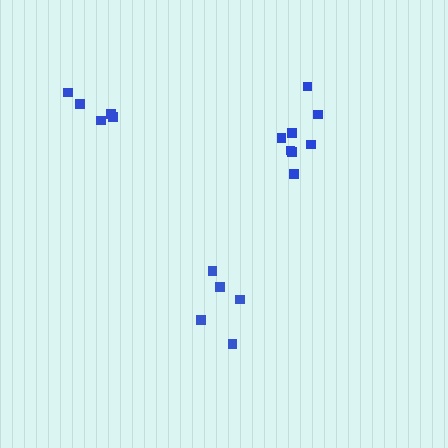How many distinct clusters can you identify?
There are 3 distinct clusters.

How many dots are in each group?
Group 1: 5 dots, Group 2: 5 dots, Group 3: 8 dots (18 total).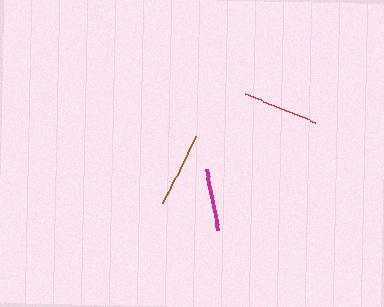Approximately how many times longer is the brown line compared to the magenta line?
The brown line is approximately 1.2 times the length of the magenta line.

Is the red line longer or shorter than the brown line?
The red line is longer than the brown line.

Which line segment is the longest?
The red line is the longest at approximately 75 pixels.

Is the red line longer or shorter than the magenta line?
The red line is longer than the magenta line.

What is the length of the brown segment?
The brown segment is approximately 74 pixels long.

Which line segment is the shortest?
The magenta line is the shortest at approximately 62 pixels.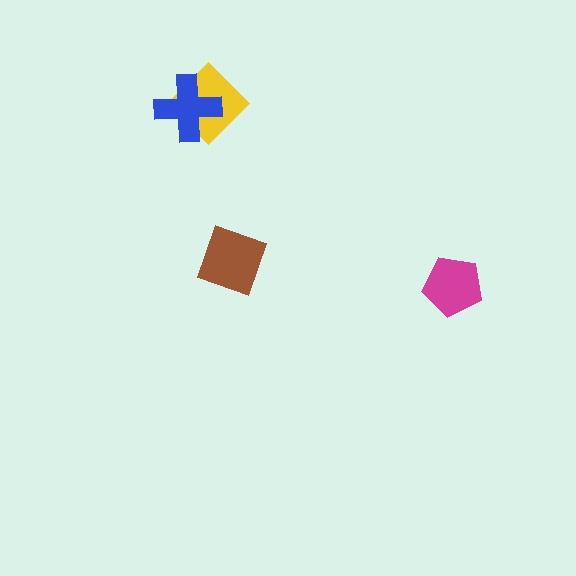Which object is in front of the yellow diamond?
The blue cross is in front of the yellow diamond.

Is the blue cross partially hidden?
No, no other shape covers it.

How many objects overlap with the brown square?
0 objects overlap with the brown square.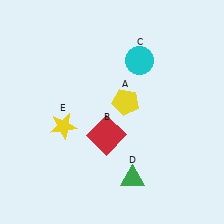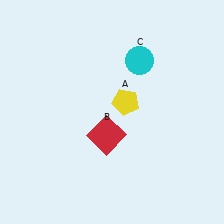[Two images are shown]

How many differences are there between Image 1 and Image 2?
There are 2 differences between the two images.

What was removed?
The green triangle (D), the yellow star (E) were removed in Image 2.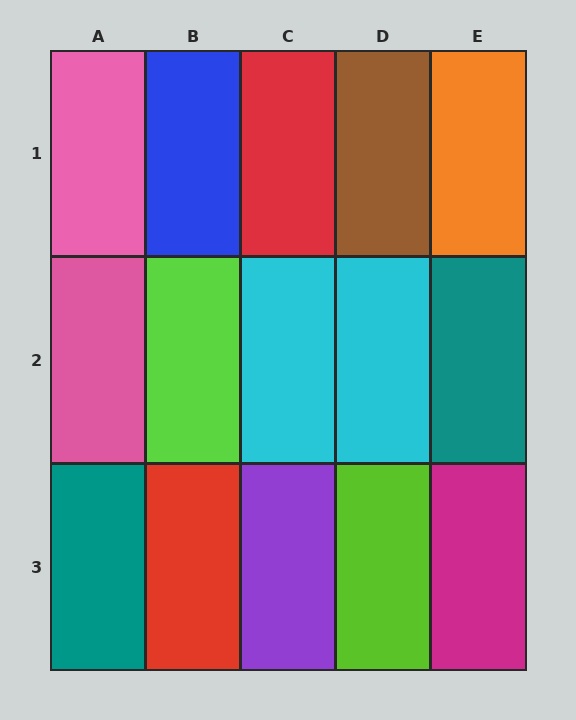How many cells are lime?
2 cells are lime.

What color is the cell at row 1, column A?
Pink.